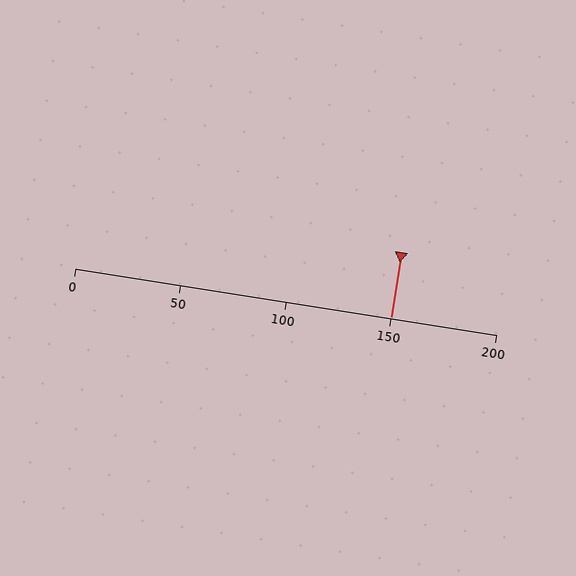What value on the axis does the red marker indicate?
The marker indicates approximately 150.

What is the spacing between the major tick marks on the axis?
The major ticks are spaced 50 apart.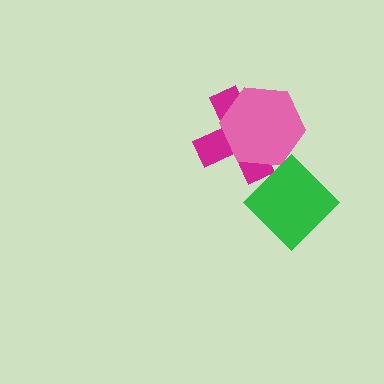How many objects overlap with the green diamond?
2 objects overlap with the green diamond.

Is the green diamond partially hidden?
No, no other shape covers it.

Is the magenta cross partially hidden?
Yes, it is partially covered by another shape.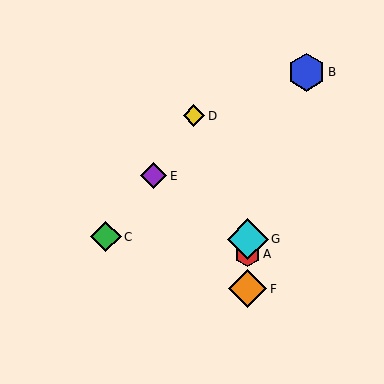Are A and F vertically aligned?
Yes, both are at x≈248.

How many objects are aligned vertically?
3 objects (A, F, G) are aligned vertically.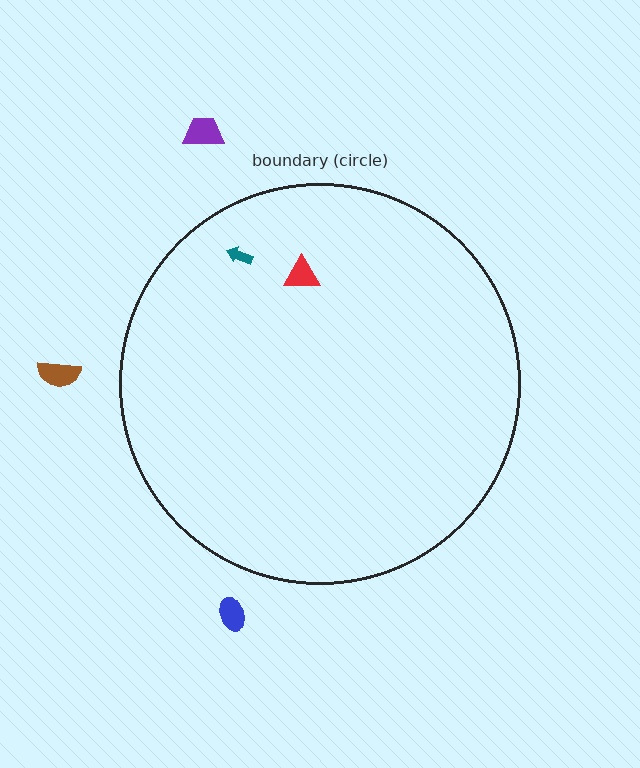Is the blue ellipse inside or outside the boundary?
Outside.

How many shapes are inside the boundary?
2 inside, 3 outside.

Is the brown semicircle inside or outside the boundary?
Outside.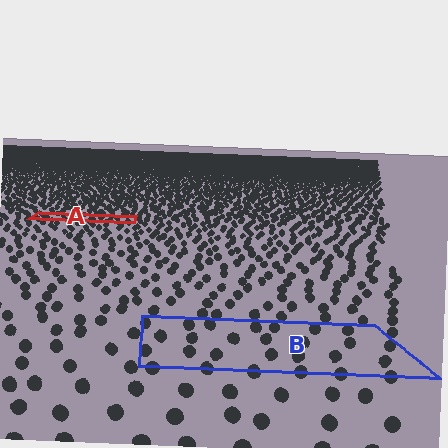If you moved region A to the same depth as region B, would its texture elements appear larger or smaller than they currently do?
They would appear larger. At a closer depth, the same texture elements are projected at a bigger on-screen size.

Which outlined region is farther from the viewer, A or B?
Region A is farther from the viewer — the texture elements inside it appear smaller and more densely packed.